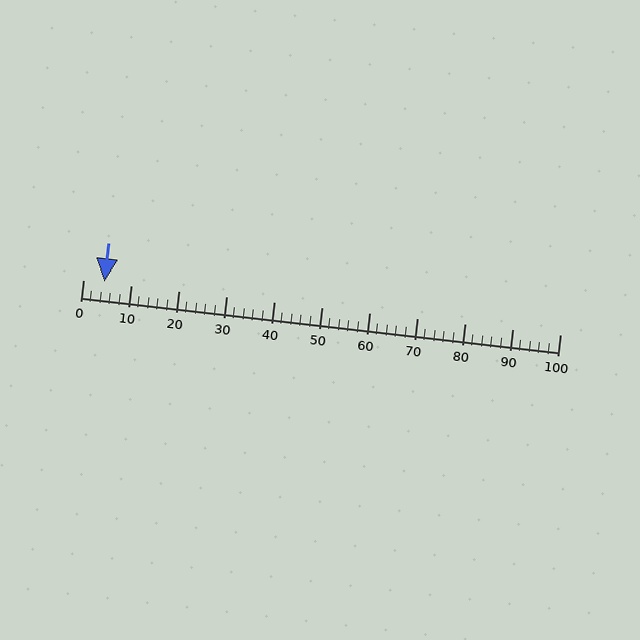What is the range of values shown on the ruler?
The ruler shows values from 0 to 100.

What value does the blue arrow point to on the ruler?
The blue arrow points to approximately 4.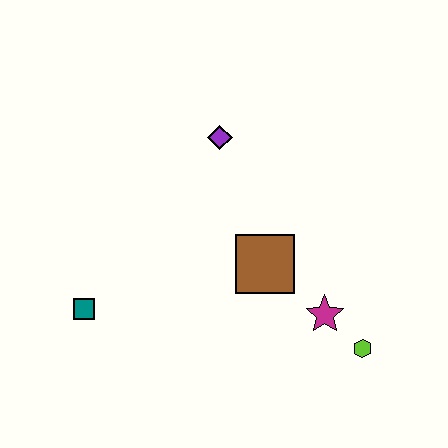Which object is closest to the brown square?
The magenta star is closest to the brown square.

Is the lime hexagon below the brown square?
Yes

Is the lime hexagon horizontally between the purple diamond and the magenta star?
No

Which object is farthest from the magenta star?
The teal square is farthest from the magenta star.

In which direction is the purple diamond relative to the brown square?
The purple diamond is above the brown square.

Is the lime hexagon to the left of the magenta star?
No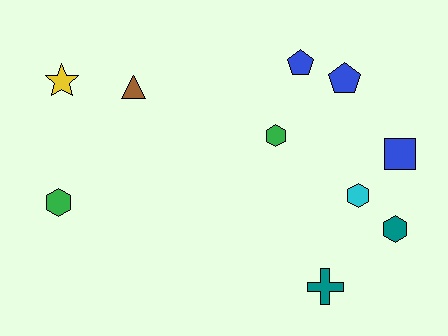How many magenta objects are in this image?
There are no magenta objects.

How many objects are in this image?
There are 10 objects.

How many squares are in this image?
There is 1 square.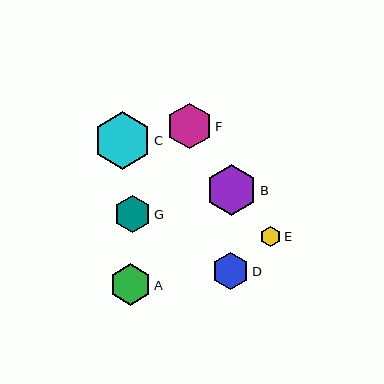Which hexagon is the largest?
Hexagon C is the largest with a size of approximately 57 pixels.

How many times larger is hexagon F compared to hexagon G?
Hexagon F is approximately 1.2 times the size of hexagon G.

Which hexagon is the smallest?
Hexagon E is the smallest with a size of approximately 20 pixels.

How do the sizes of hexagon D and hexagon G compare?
Hexagon D and hexagon G are approximately the same size.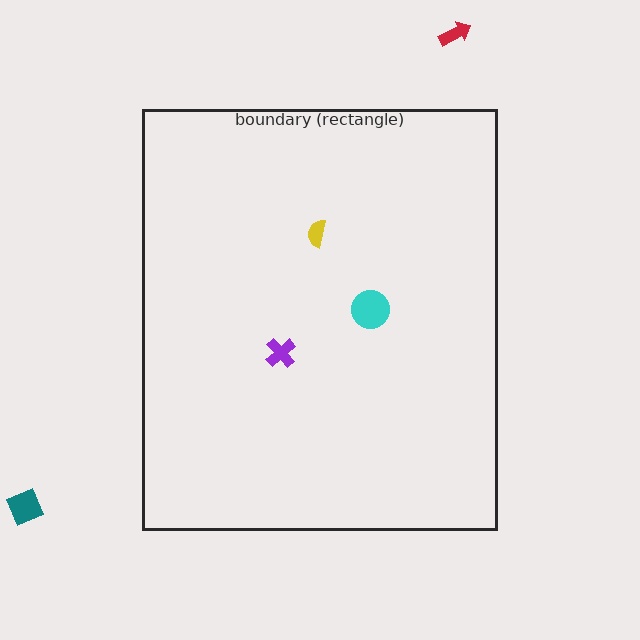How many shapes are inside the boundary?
3 inside, 2 outside.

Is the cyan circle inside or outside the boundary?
Inside.